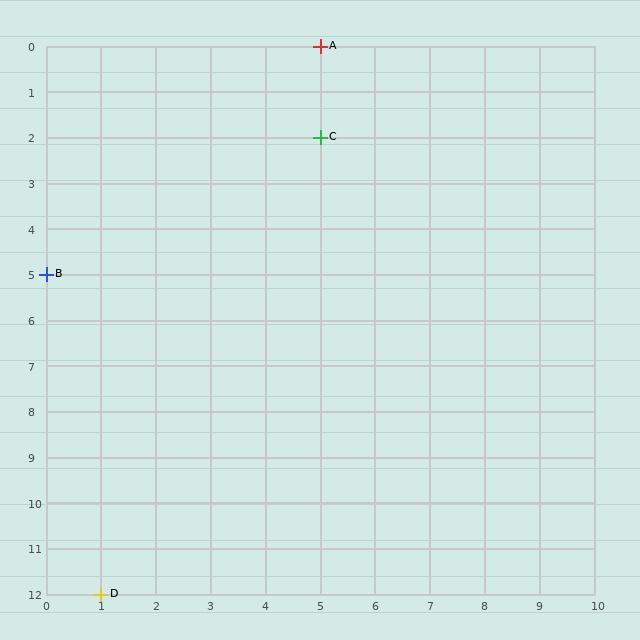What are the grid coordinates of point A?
Point A is at grid coordinates (5, 0).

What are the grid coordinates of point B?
Point B is at grid coordinates (0, 5).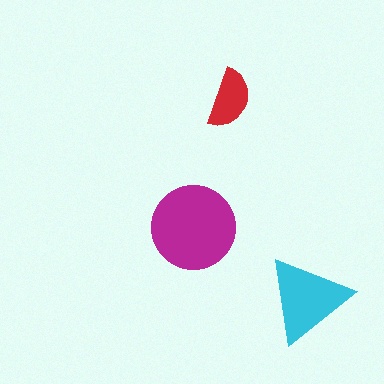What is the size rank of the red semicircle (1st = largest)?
3rd.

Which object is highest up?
The red semicircle is topmost.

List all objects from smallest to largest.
The red semicircle, the cyan triangle, the magenta circle.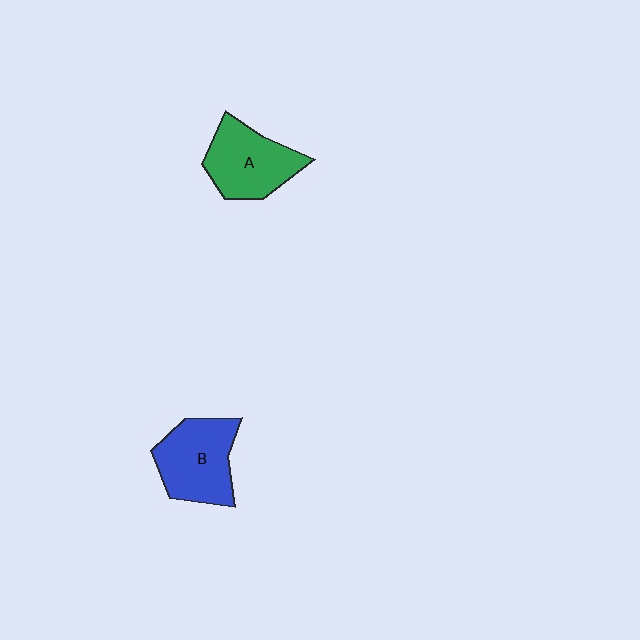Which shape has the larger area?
Shape B (blue).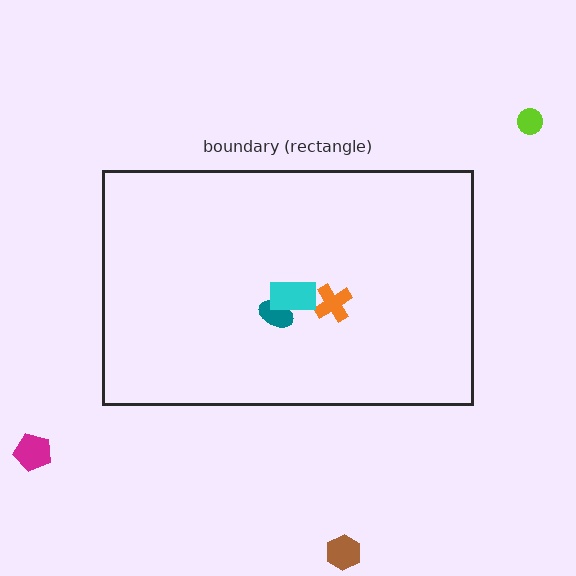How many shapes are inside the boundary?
3 inside, 3 outside.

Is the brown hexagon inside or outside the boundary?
Outside.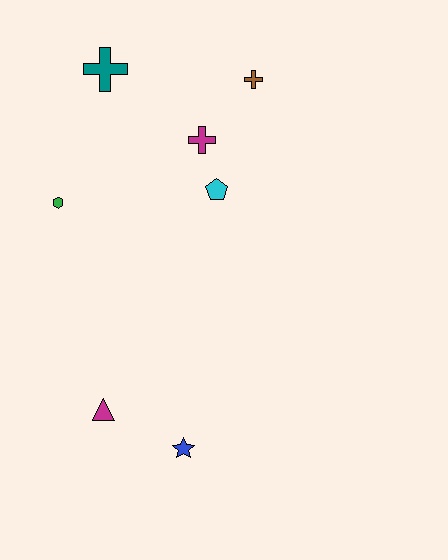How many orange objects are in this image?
There are no orange objects.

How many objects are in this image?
There are 7 objects.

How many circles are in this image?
There are no circles.